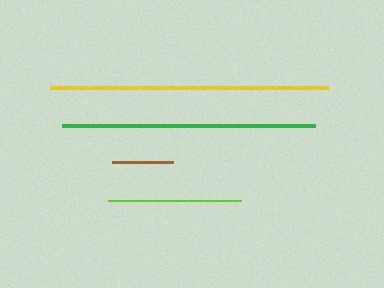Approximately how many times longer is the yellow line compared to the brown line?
The yellow line is approximately 4.5 times the length of the brown line.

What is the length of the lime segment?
The lime segment is approximately 132 pixels long.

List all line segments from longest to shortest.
From longest to shortest: yellow, green, lime, brown.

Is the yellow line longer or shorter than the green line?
The yellow line is longer than the green line.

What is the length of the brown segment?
The brown segment is approximately 61 pixels long.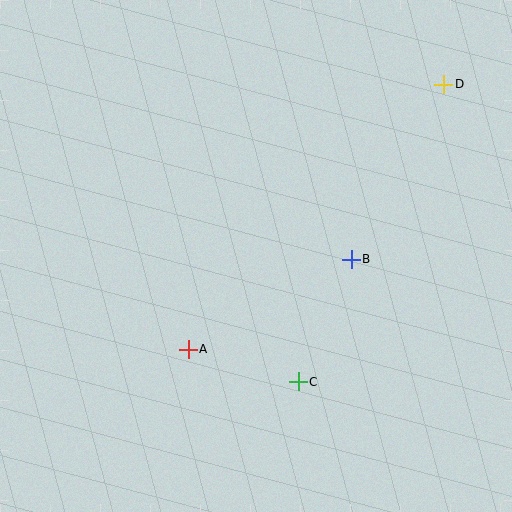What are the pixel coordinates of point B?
Point B is at (351, 259).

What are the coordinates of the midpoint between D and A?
The midpoint between D and A is at (316, 217).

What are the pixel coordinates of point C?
Point C is at (298, 382).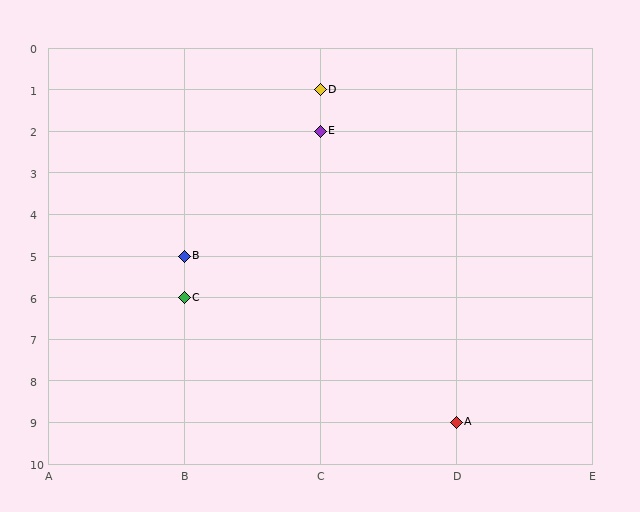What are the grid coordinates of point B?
Point B is at grid coordinates (B, 5).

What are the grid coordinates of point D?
Point D is at grid coordinates (C, 1).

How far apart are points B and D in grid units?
Points B and D are 1 column and 4 rows apart (about 4.1 grid units diagonally).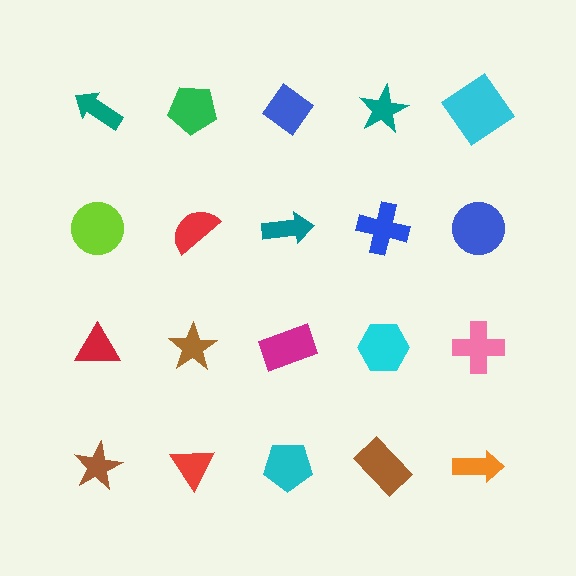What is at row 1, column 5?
A cyan diamond.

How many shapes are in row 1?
5 shapes.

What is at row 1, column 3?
A blue diamond.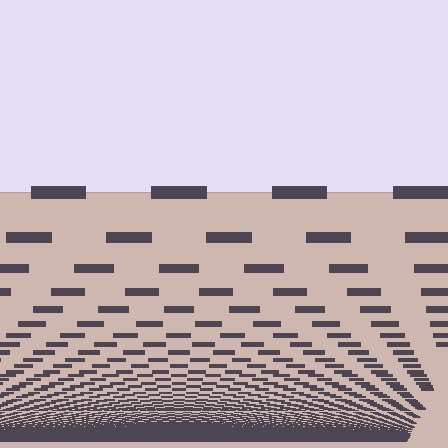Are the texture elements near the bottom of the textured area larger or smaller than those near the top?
Smaller. The gradient is inverted — elements near the bottom are smaller and denser.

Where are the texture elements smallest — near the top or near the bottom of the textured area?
Near the bottom.